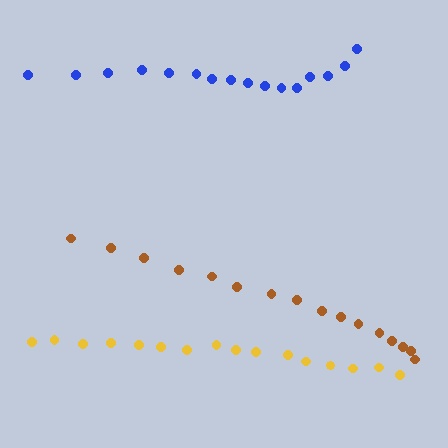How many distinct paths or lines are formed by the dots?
There are 3 distinct paths.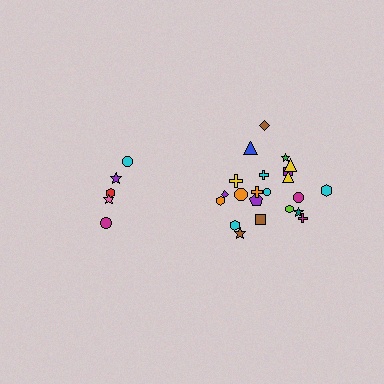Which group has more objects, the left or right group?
The right group.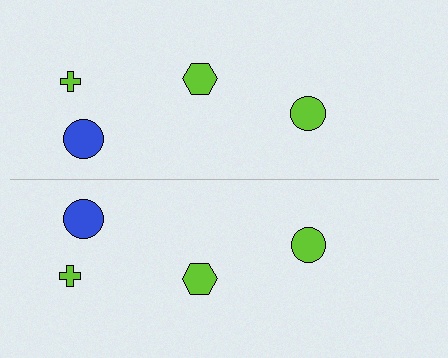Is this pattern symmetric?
Yes, this pattern has bilateral (reflection) symmetry.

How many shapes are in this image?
There are 8 shapes in this image.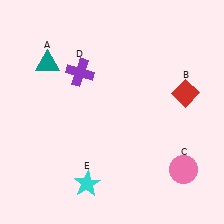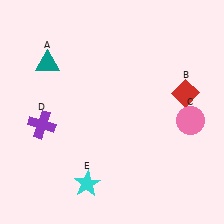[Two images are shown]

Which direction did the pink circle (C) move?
The pink circle (C) moved up.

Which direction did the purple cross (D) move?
The purple cross (D) moved down.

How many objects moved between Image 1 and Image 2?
2 objects moved between the two images.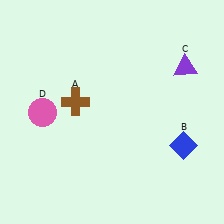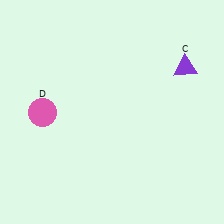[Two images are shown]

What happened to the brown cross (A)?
The brown cross (A) was removed in Image 2. It was in the top-left area of Image 1.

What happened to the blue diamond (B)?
The blue diamond (B) was removed in Image 2. It was in the bottom-right area of Image 1.